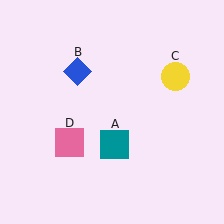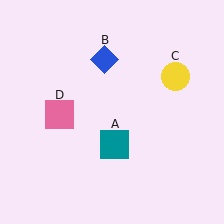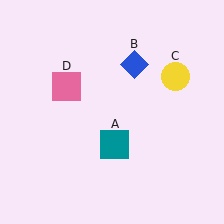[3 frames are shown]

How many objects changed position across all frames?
2 objects changed position: blue diamond (object B), pink square (object D).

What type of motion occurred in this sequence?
The blue diamond (object B), pink square (object D) rotated clockwise around the center of the scene.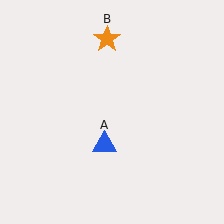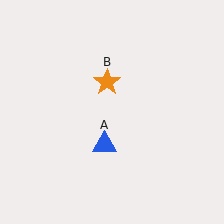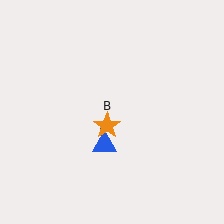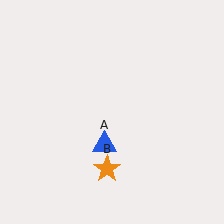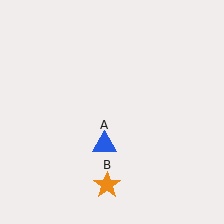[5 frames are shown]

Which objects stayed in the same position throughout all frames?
Blue triangle (object A) remained stationary.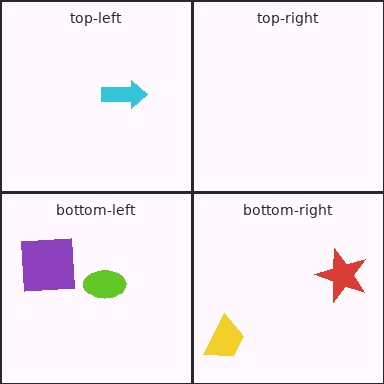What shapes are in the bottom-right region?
The red star, the yellow trapezoid.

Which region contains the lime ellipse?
The bottom-left region.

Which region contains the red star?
The bottom-right region.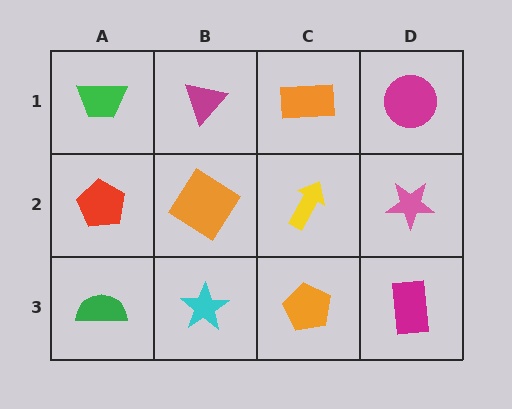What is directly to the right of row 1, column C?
A magenta circle.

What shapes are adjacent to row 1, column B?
An orange diamond (row 2, column B), a green trapezoid (row 1, column A), an orange rectangle (row 1, column C).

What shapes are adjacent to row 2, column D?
A magenta circle (row 1, column D), a magenta rectangle (row 3, column D), a yellow arrow (row 2, column C).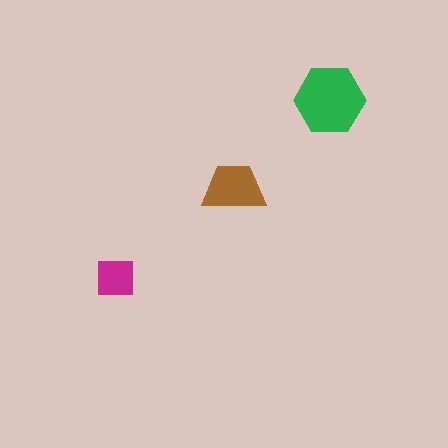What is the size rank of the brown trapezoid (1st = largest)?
2nd.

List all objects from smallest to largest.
The magenta square, the brown trapezoid, the green hexagon.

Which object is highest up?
The green hexagon is topmost.